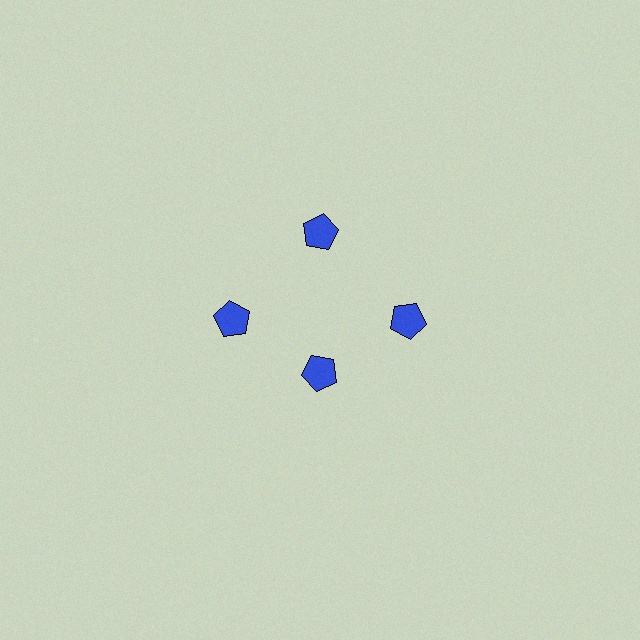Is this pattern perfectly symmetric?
No. The 4 blue pentagons are arranged in a ring, but one element near the 6 o'clock position is pulled inward toward the center, breaking the 4-fold rotational symmetry.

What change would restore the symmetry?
The symmetry would be restored by moving it outward, back onto the ring so that all 4 pentagons sit at equal angles and equal distance from the center.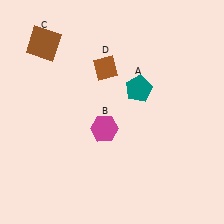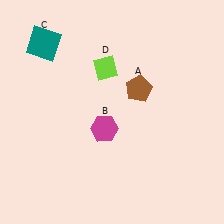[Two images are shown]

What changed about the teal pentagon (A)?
In Image 1, A is teal. In Image 2, it changed to brown.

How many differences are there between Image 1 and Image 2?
There are 3 differences between the two images.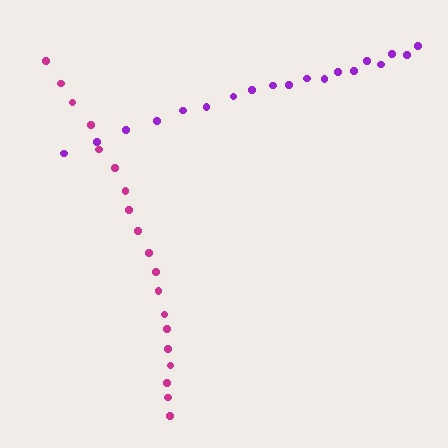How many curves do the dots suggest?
There are 2 distinct paths.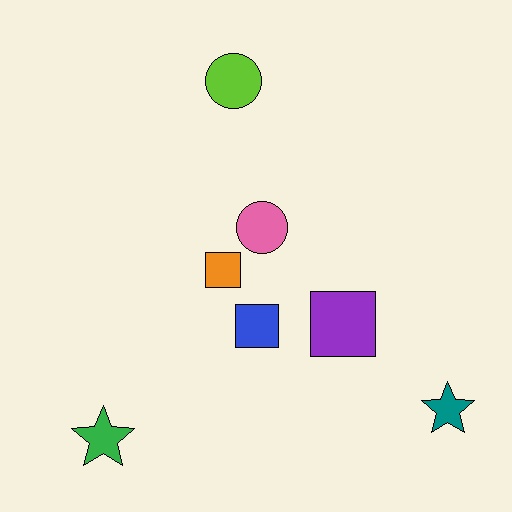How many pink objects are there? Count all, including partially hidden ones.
There is 1 pink object.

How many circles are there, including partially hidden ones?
There are 2 circles.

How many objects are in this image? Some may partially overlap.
There are 7 objects.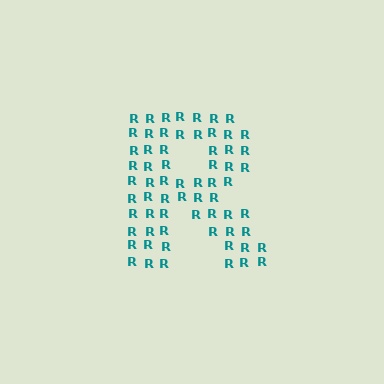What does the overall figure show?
The overall figure shows the letter R.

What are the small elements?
The small elements are letter R's.